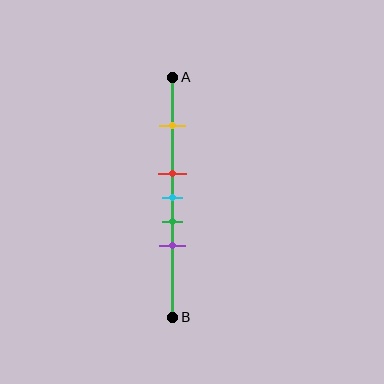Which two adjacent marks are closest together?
The red and cyan marks are the closest adjacent pair.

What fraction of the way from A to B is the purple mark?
The purple mark is approximately 70% (0.7) of the way from A to B.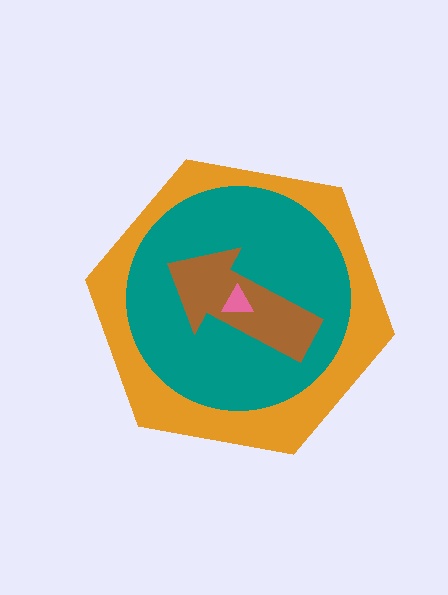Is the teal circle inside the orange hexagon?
Yes.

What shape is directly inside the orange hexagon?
The teal circle.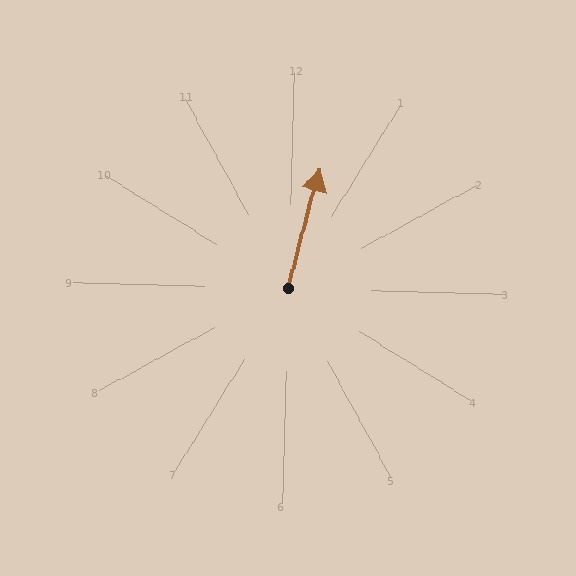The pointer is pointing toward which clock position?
Roughly 12 o'clock.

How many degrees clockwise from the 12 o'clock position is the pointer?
Approximately 14 degrees.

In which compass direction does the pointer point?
North.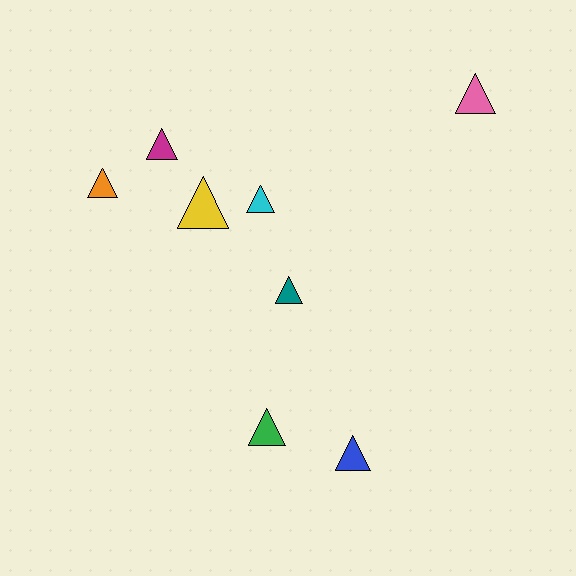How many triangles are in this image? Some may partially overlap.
There are 8 triangles.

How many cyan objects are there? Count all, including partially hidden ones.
There is 1 cyan object.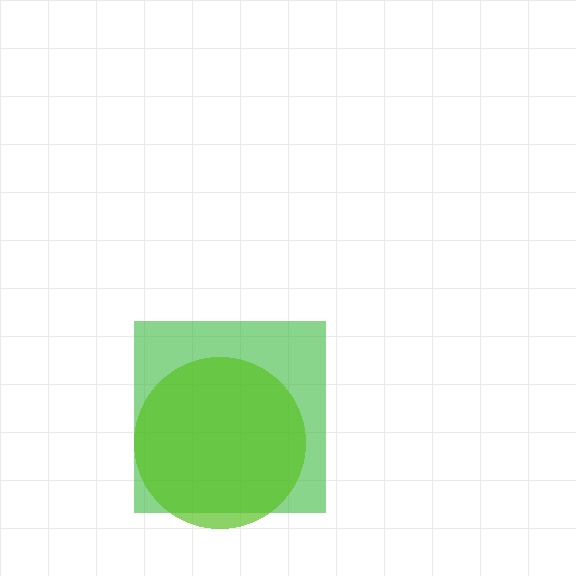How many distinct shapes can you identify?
There are 2 distinct shapes: a green square, a lime circle.